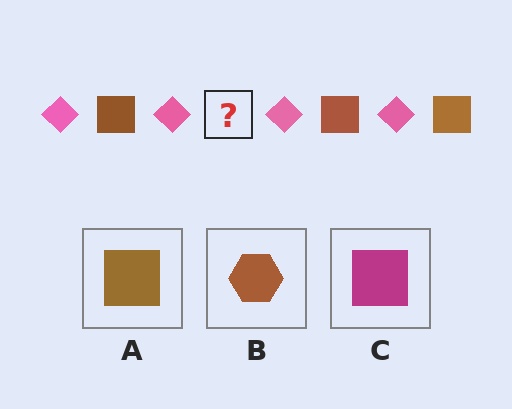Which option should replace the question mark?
Option A.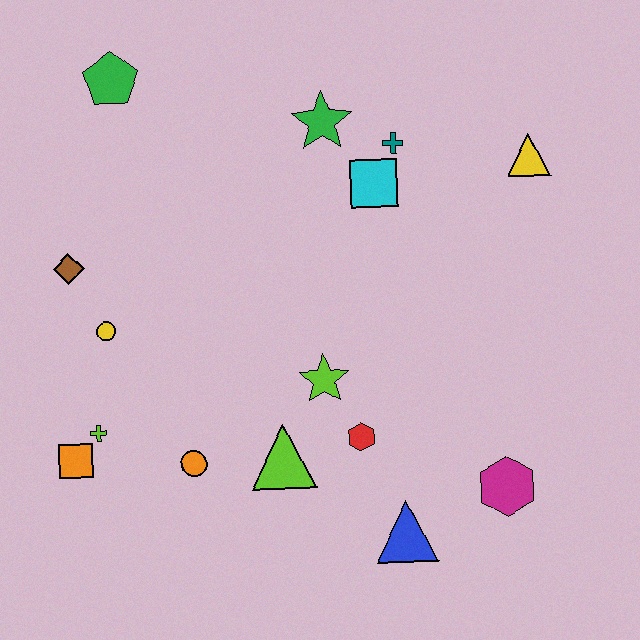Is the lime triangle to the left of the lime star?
Yes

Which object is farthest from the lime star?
The green pentagon is farthest from the lime star.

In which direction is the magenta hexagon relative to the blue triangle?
The magenta hexagon is to the right of the blue triangle.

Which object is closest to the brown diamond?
The yellow circle is closest to the brown diamond.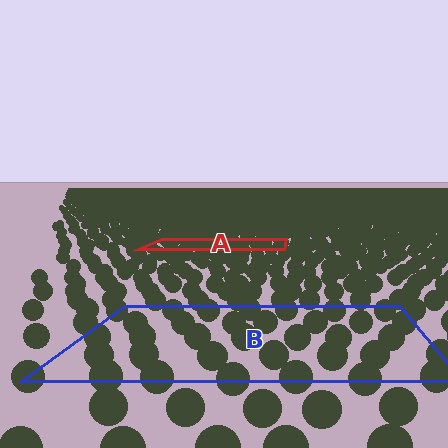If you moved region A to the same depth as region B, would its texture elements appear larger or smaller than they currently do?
They would appear larger. At a closer depth, the same texture elements are projected at a bigger on-screen size.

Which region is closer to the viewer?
Region B is closer. The texture elements there are larger and more spread out.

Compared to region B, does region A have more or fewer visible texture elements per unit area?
Region A has more texture elements per unit area — they are packed more densely because it is farther away.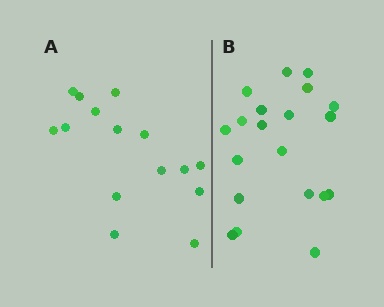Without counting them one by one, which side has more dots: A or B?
Region B (the right region) has more dots.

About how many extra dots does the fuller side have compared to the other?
Region B has about 5 more dots than region A.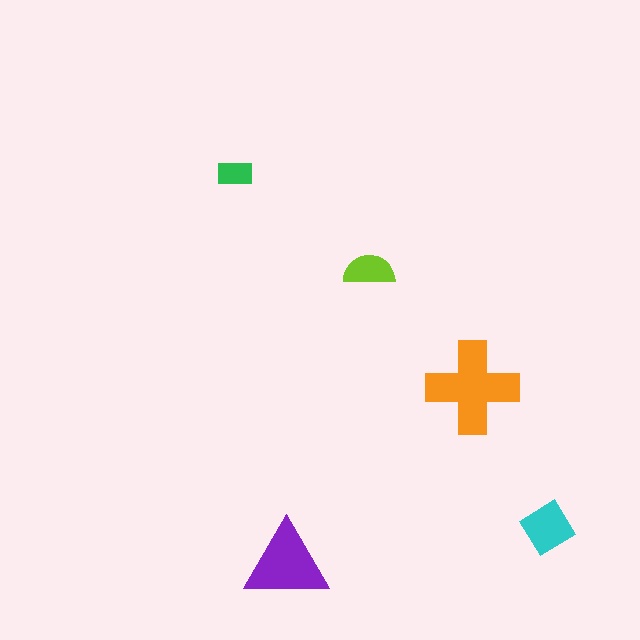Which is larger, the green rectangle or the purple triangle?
The purple triangle.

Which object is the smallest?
The green rectangle.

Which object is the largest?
The orange cross.